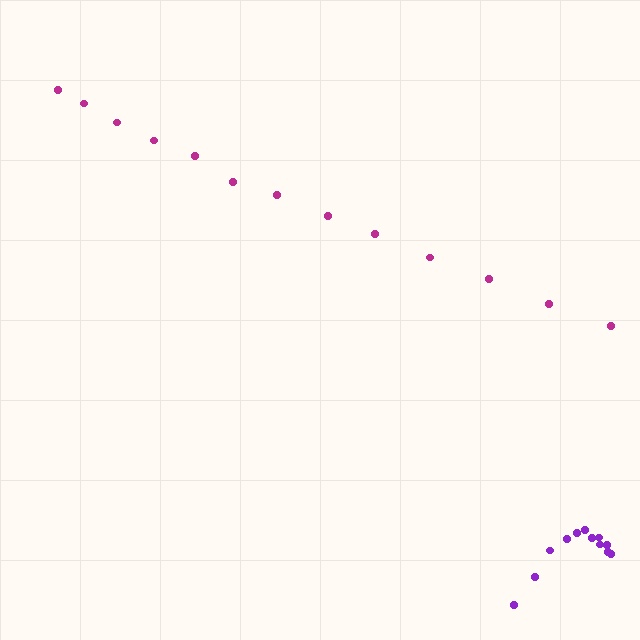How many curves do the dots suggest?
There are 2 distinct paths.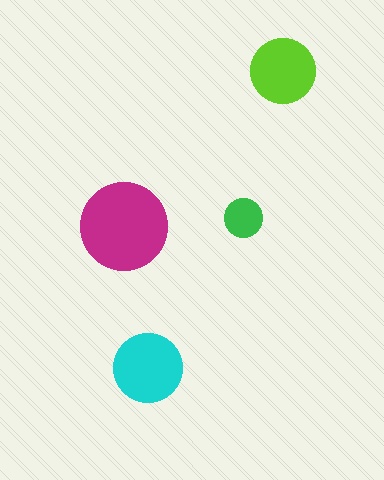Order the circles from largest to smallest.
the magenta one, the cyan one, the lime one, the green one.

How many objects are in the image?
There are 4 objects in the image.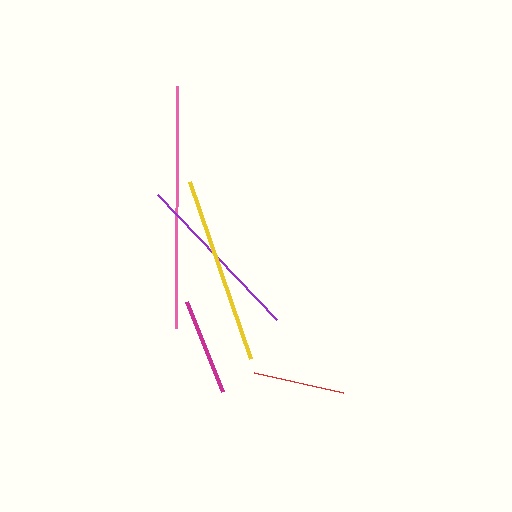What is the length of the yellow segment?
The yellow segment is approximately 186 pixels long.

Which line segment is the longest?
The pink line is the longest at approximately 242 pixels.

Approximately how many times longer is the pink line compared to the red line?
The pink line is approximately 2.6 times the length of the red line.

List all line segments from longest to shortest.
From longest to shortest: pink, yellow, purple, magenta, red.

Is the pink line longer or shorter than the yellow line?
The pink line is longer than the yellow line.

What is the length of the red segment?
The red segment is approximately 91 pixels long.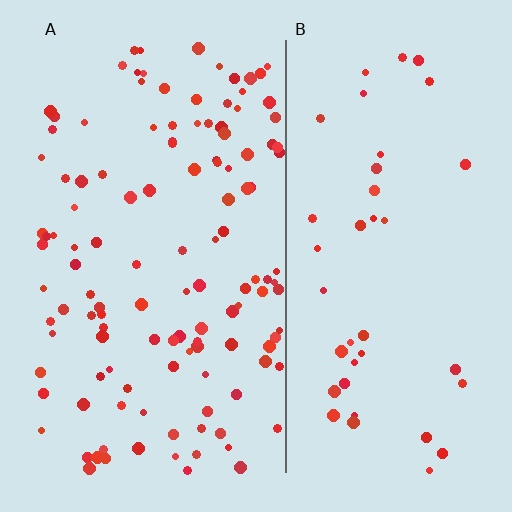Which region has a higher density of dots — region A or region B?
A (the left).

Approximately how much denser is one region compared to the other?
Approximately 3.0× — region A over region B.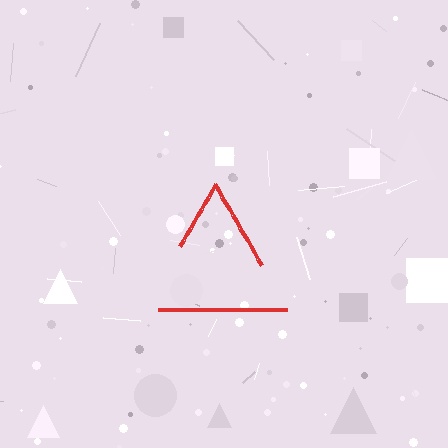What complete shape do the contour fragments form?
The contour fragments form a triangle.